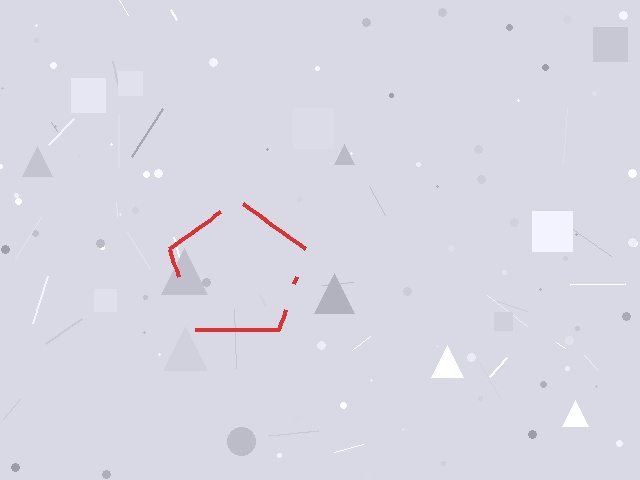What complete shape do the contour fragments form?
The contour fragments form a pentagon.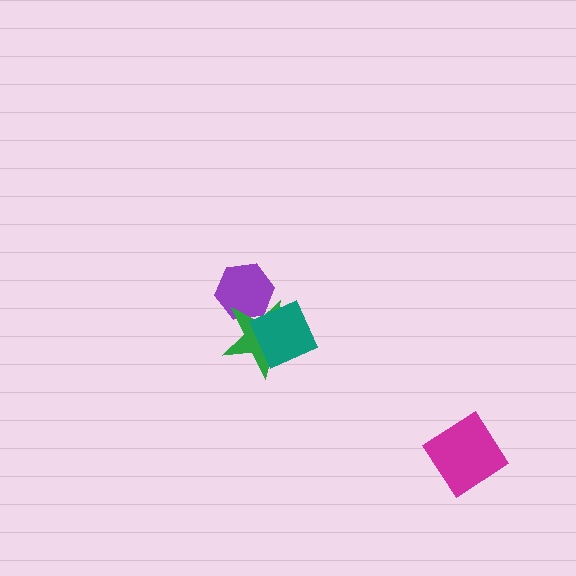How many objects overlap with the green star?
2 objects overlap with the green star.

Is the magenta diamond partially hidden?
No, no other shape covers it.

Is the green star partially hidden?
Yes, it is partially covered by another shape.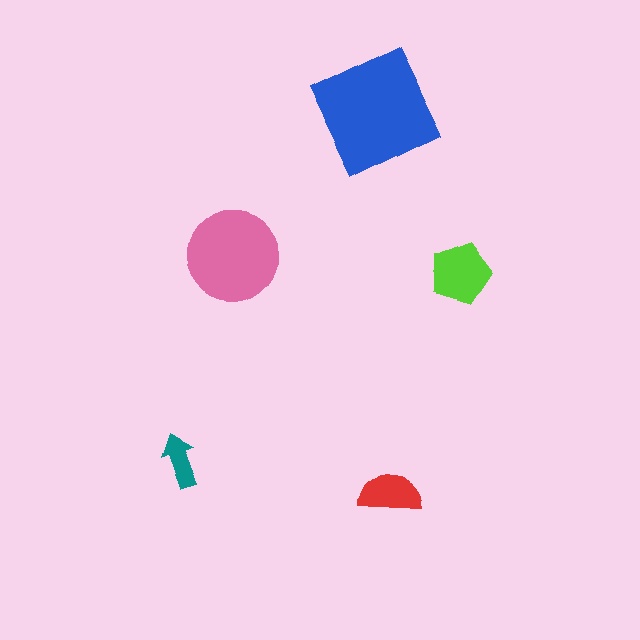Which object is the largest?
The blue square.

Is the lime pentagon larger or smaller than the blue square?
Smaller.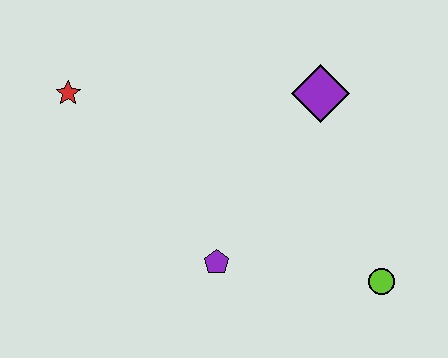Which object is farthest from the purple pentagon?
The red star is farthest from the purple pentagon.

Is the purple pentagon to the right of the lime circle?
No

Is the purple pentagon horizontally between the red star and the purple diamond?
Yes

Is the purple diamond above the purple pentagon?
Yes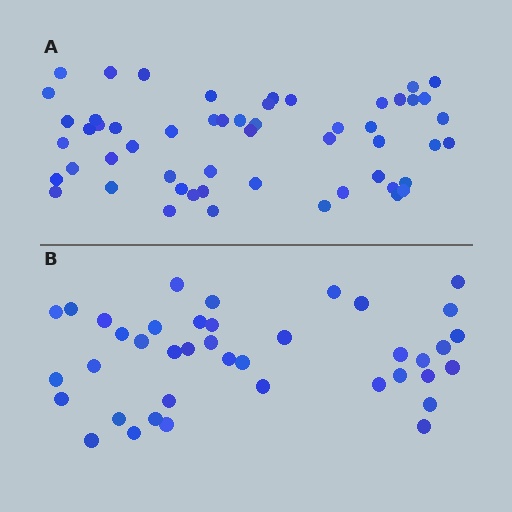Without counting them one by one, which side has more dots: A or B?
Region A (the top region) has more dots.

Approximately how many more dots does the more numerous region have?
Region A has approximately 15 more dots than region B.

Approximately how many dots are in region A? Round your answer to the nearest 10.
About 50 dots. (The exact count is 54, which rounds to 50.)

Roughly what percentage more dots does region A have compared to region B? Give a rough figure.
About 35% more.